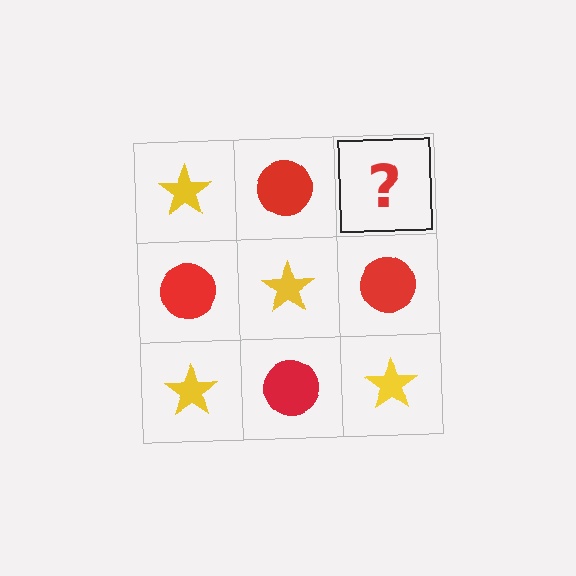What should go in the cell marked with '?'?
The missing cell should contain a yellow star.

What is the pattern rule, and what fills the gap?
The rule is that it alternates yellow star and red circle in a checkerboard pattern. The gap should be filled with a yellow star.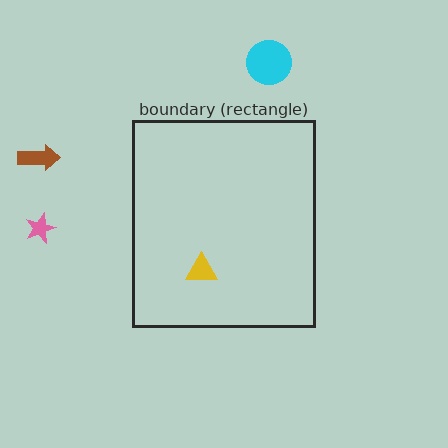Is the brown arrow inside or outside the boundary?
Outside.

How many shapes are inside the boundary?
1 inside, 3 outside.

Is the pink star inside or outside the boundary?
Outside.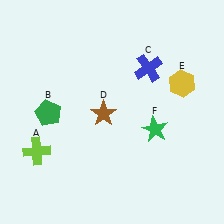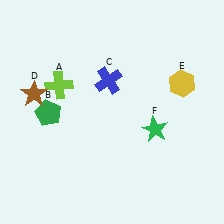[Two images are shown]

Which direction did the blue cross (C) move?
The blue cross (C) moved left.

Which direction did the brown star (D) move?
The brown star (D) moved left.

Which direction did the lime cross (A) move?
The lime cross (A) moved up.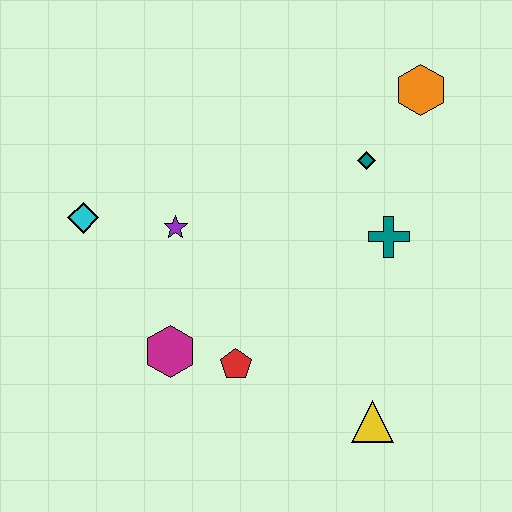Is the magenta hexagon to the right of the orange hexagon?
No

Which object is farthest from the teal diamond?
The cyan diamond is farthest from the teal diamond.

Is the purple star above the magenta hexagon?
Yes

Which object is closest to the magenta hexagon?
The red pentagon is closest to the magenta hexagon.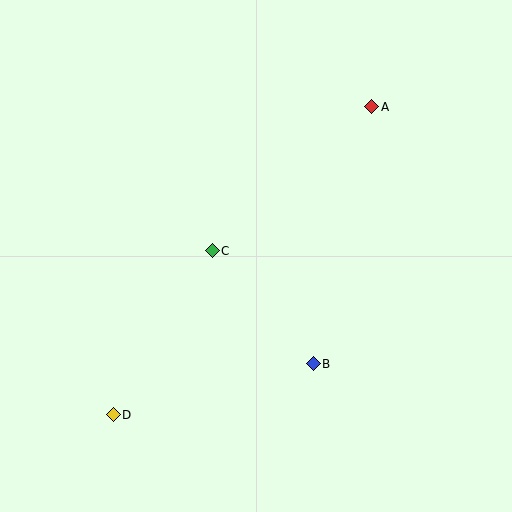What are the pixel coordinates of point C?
Point C is at (212, 251).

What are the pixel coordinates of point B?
Point B is at (313, 364).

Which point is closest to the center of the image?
Point C at (212, 251) is closest to the center.